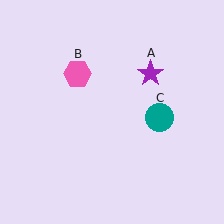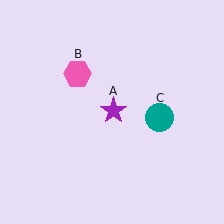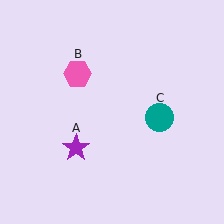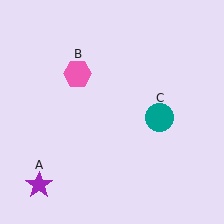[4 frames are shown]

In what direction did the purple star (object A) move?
The purple star (object A) moved down and to the left.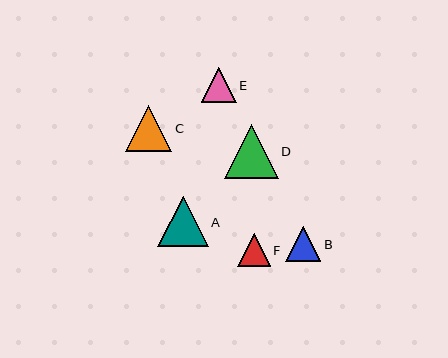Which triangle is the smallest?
Triangle F is the smallest with a size of approximately 32 pixels.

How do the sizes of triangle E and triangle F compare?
Triangle E and triangle F are approximately the same size.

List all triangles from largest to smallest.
From largest to smallest: D, A, C, E, B, F.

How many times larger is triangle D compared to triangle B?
Triangle D is approximately 1.6 times the size of triangle B.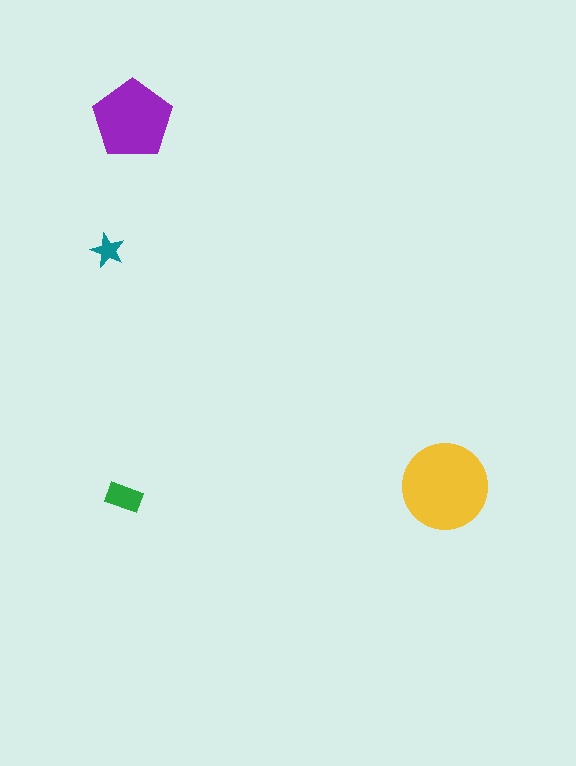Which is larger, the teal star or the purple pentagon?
The purple pentagon.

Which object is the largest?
The yellow circle.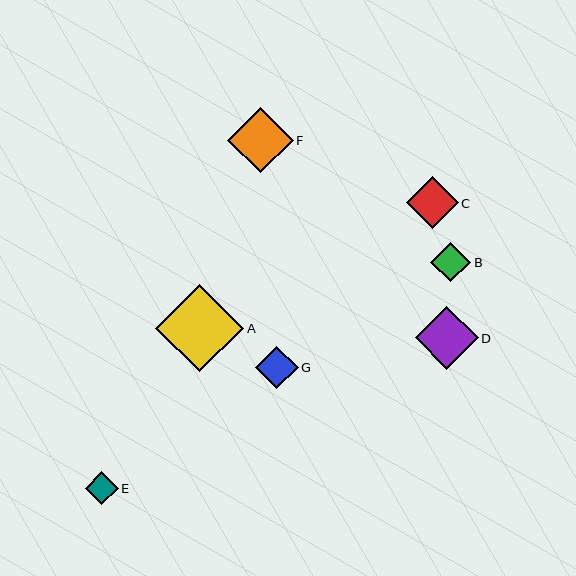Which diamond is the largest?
Diamond A is the largest with a size of approximately 88 pixels.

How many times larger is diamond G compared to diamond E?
Diamond G is approximately 1.3 times the size of diamond E.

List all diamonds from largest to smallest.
From largest to smallest: A, F, D, C, G, B, E.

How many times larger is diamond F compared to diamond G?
Diamond F is approximately 1.5 times the size of diamond G.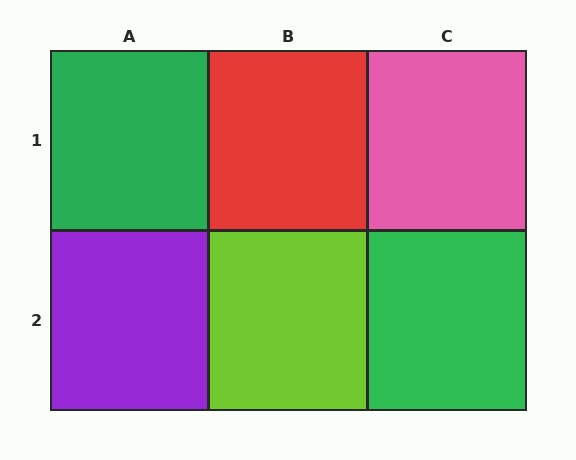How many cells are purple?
1 cell is purple.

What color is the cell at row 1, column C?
Pink.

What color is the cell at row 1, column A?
Green.